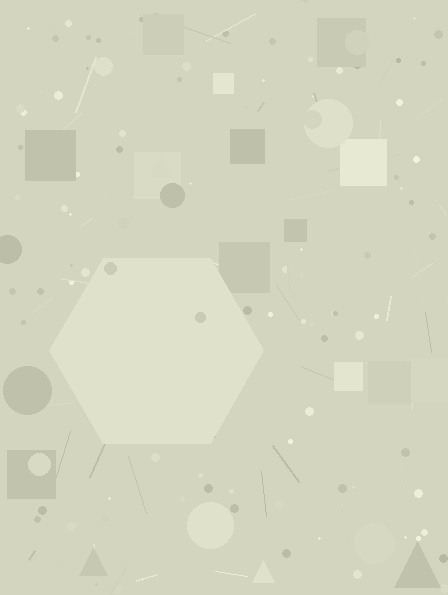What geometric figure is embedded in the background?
A hexagon is embedded in the background.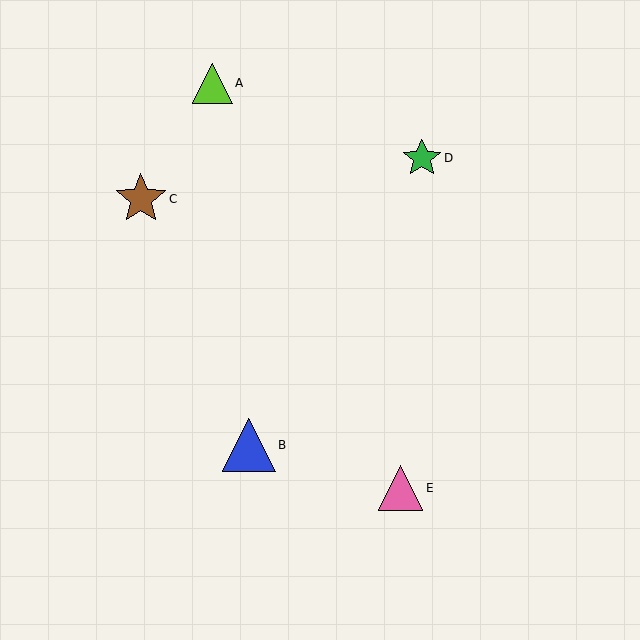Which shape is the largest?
The blue triangle (labeled B) is the largest.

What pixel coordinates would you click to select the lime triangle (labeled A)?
Click at (212, 83) to select the lime triangle A.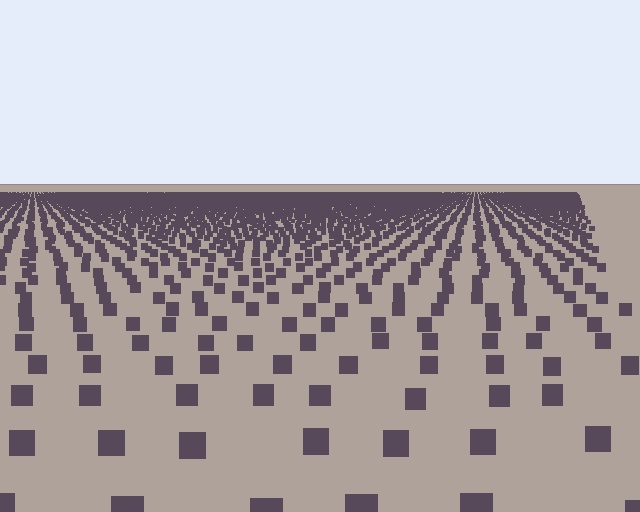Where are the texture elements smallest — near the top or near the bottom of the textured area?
Near the top.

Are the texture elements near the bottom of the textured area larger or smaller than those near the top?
Larger. Near the bottom, elements are closer to the viewer and appear at a bigger on-screen size.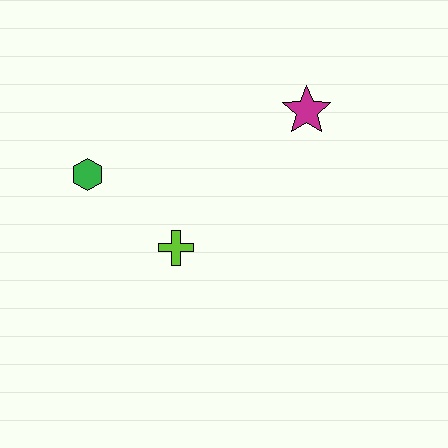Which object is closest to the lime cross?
The green hexagon is closest to the lime cross.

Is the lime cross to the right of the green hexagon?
Yes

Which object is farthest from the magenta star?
The green hexagon is farthest from the magenta star.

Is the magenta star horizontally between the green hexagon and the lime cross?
No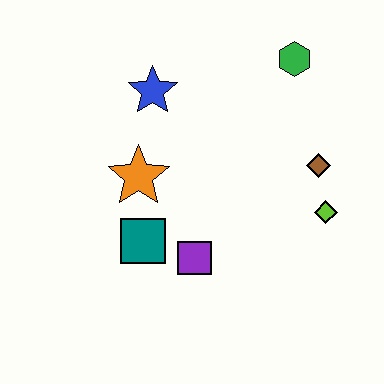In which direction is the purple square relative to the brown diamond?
The purple square is to the left of the brown diamond.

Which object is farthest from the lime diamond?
The blue star is farthest from the lime diamond.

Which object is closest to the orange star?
The teal square is closest to the orange star.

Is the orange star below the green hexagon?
Yes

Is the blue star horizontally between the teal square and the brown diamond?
Yes